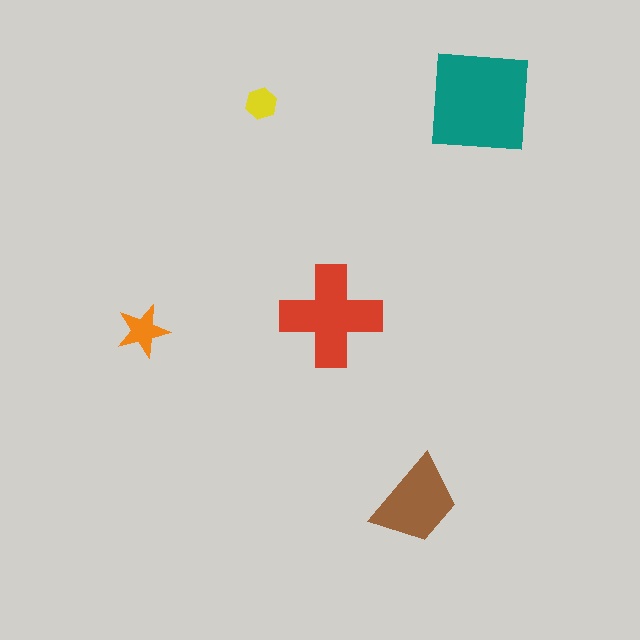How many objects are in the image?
There are 5 objects in the image.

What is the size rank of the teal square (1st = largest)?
1st.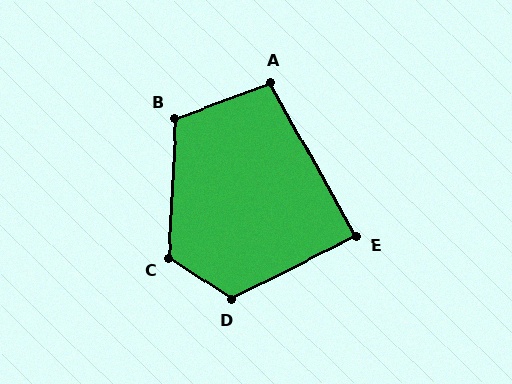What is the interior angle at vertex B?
Approximately 113 degrees (obtuse).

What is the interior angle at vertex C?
Approximately 120 degrees (obtuse).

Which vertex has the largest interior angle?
D, at approximately 120 degrees.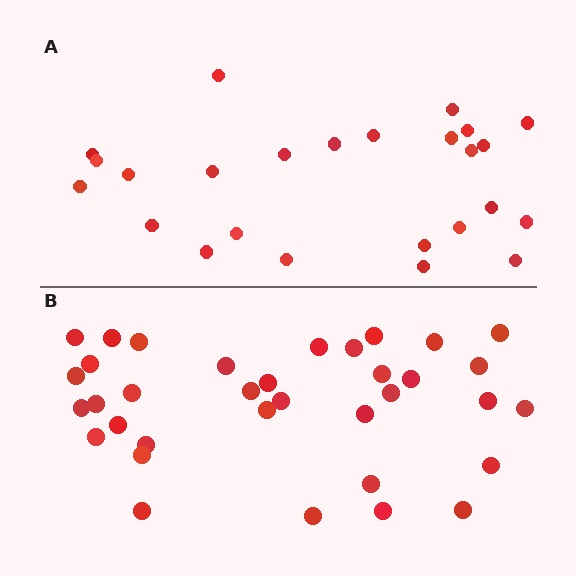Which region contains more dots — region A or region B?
Region B (the bottom region) has more dots.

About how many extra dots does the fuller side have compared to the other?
Region B has roughly 10 or so more dots than region A.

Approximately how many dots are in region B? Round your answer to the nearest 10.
About 40 dots. (The exact count is 35, which rounds to 40.)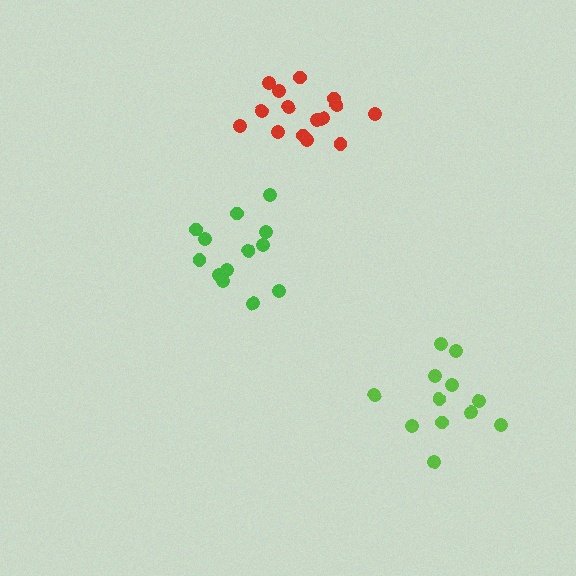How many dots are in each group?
Group 1: 13 dots, Group 2: 15 dots, Group 3: 12 dots (40 total).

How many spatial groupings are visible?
There are 3 spatial groupings.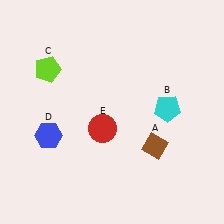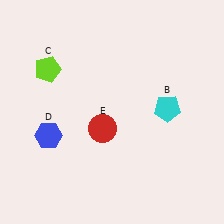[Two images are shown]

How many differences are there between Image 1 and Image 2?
There is 1 difference between the two images.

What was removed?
The brown diamond (A) was removed in Image 2.